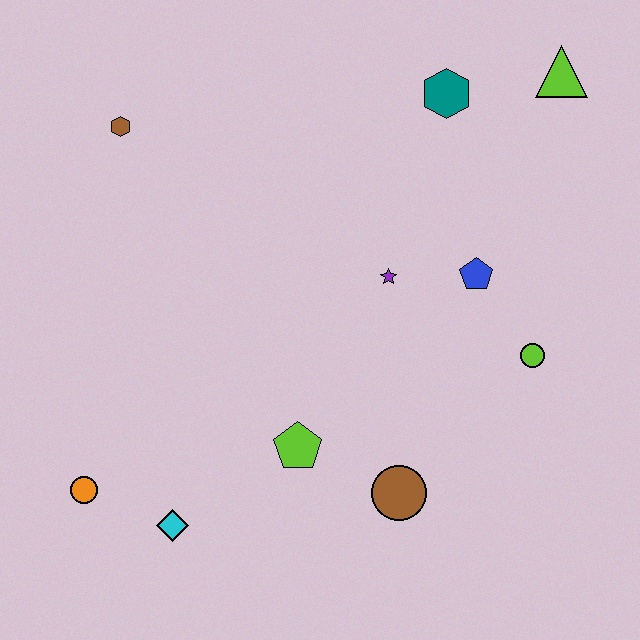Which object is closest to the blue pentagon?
The purple star is closest to the blue pentagon.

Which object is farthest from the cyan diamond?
The lime triangle is farthest from the cyan diamond.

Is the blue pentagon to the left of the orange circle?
No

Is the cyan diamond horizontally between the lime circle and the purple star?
No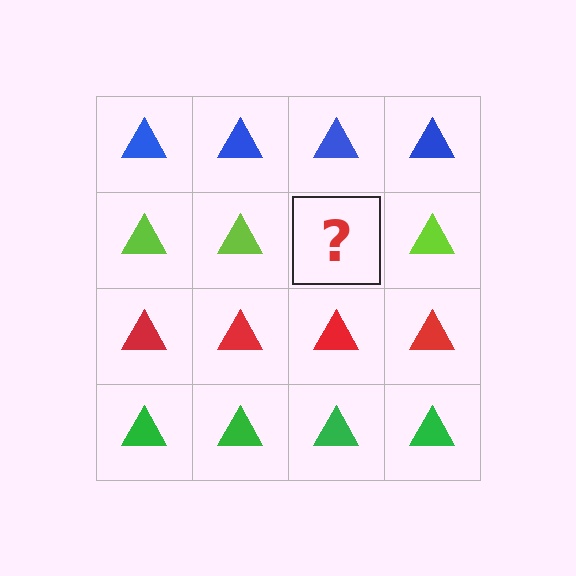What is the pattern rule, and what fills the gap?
The rule is that each row has a consistent color. The gap should be filled with a lime triangle.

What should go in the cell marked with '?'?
The missing cell should contain a lime triangle.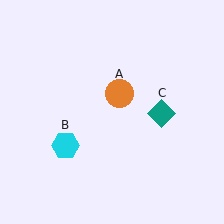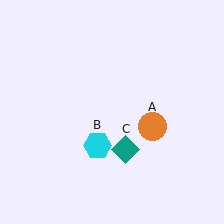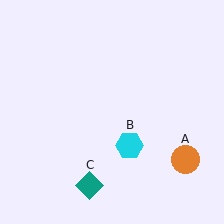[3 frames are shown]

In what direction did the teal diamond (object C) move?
The teal diamond (object C) moved down and to the left.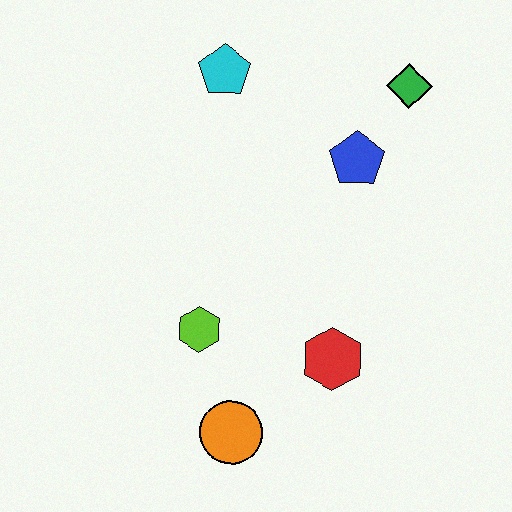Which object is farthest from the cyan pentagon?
The orange circle is farthest from the cyan pentagon.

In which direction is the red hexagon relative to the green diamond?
The red hexagon is below the green diamond.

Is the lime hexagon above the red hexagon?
Yes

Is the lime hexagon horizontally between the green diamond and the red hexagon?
No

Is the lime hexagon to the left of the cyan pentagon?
Yes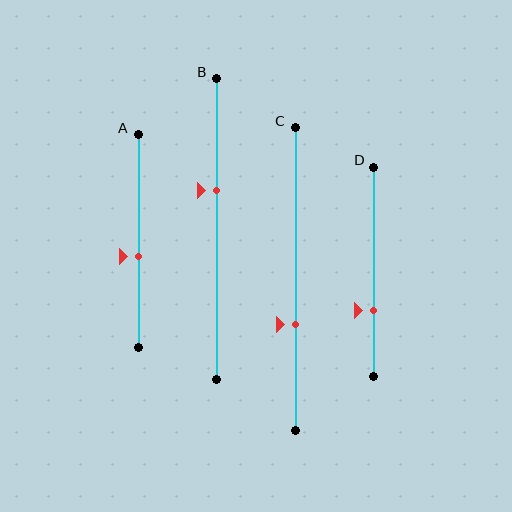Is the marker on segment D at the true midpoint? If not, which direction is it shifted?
No, the marker on segment D is shifted downward by about 19% of the segment length.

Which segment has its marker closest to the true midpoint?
Segment A has its marker closest to the true midpoint.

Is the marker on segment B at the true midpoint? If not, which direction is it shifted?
No, the marker on segment B is shifted upward by about 13% of the segment length.